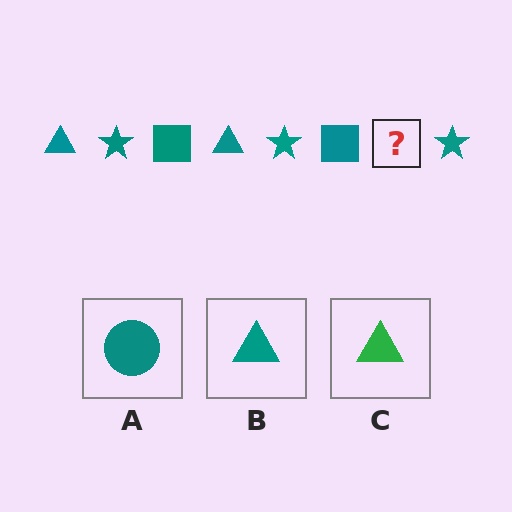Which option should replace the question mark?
Option B.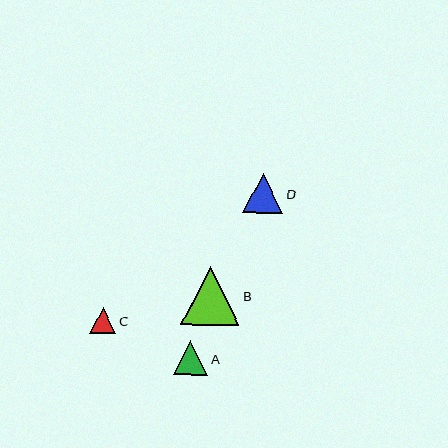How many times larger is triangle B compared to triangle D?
Triangle B is approximately 1.5 times the size of triangle D.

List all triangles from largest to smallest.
From largest to smallest: B, D, A, C.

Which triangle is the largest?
Triangle B is the largest with a size of approximately 59 pixels.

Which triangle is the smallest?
Triangle C is the smallest with a size of approximately 27 pixels.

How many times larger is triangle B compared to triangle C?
Triangle B is approximately 2.2 times the size of triangle C.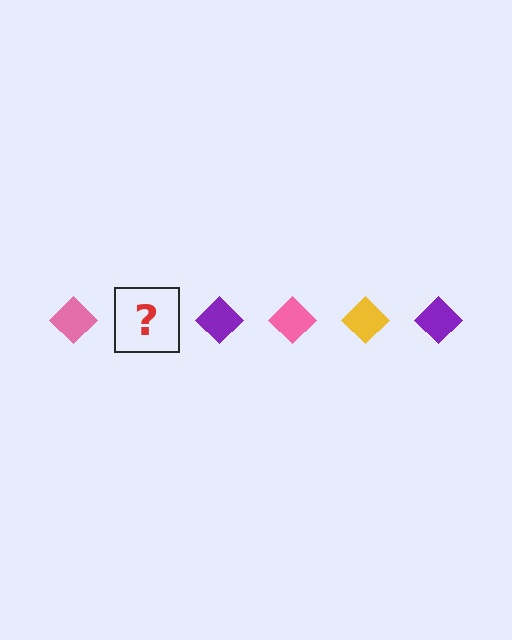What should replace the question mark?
The question mark should be replaced with a yellow diamond.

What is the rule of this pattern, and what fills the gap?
The rule is that the pattern cycles through pink, yellow, purple diamonds. The gap should be filled with a yellow diamond.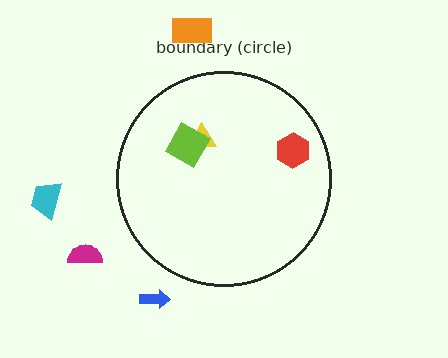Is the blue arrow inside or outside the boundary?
Outside.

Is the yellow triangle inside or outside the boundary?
Inside.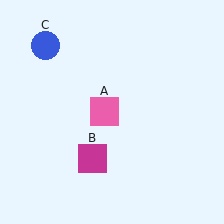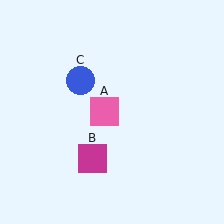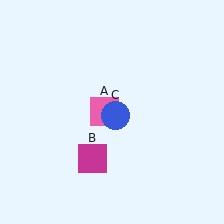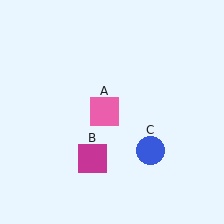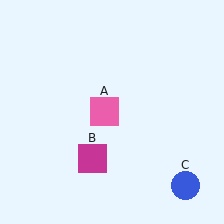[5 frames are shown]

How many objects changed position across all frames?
1 object changed position: blue circle (object C).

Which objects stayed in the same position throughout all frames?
Pink square (object A) and magenta square (object B) remained stationary.